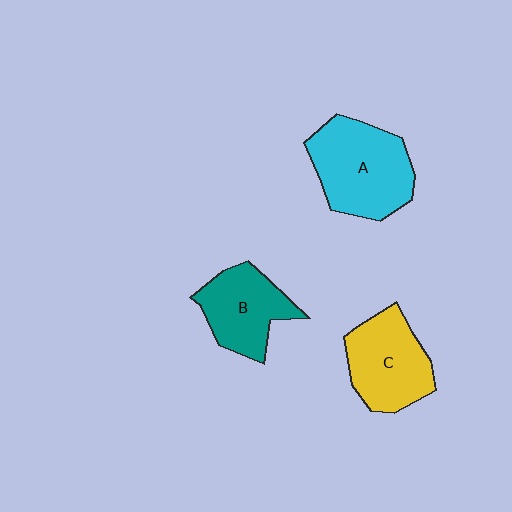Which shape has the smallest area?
Shape B (teal).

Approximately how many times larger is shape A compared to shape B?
Approximately 1.4 times.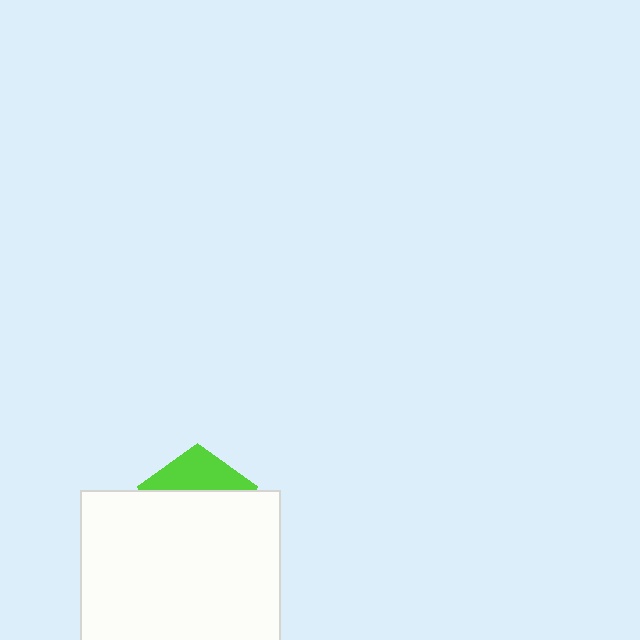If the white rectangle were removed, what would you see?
You would see the complete lime pentagon.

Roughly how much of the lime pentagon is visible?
A small part of it is visible (roughly 31%).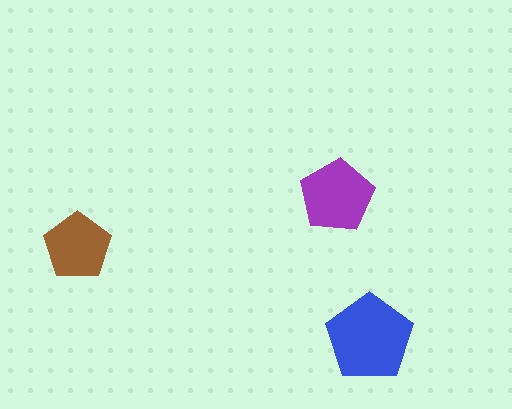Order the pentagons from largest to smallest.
the blue one, the purple one, the brown one.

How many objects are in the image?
There are 3 objects in the image.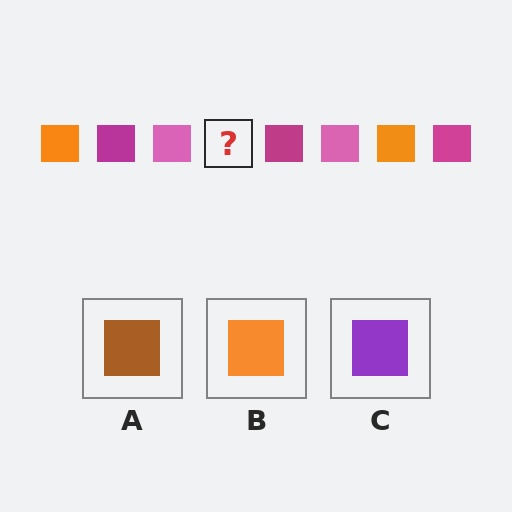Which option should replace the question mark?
Option B.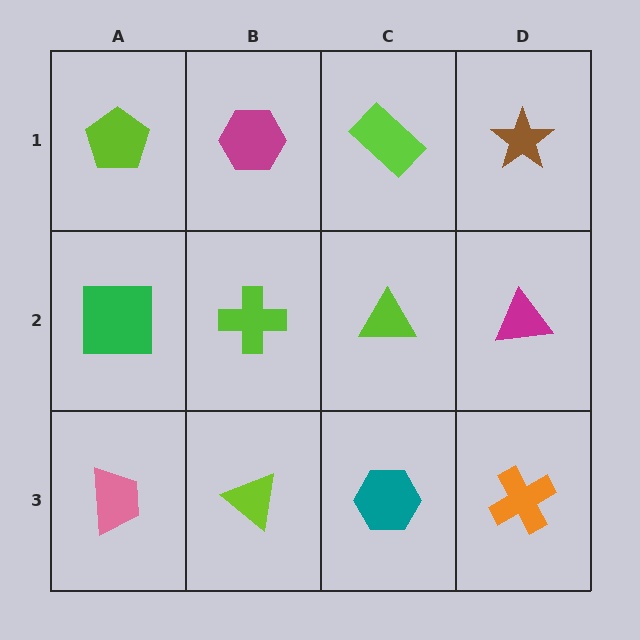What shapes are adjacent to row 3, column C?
A lime triangle (row 2, column C), a lime triangle (row 3, column B), an orange cross (row 3, column D).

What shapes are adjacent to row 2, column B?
A magenta hexagon (row 1, column B), a lime triangle (row 3, column B), a green square (row 2, column A), a lime triangle (row 2, column C).